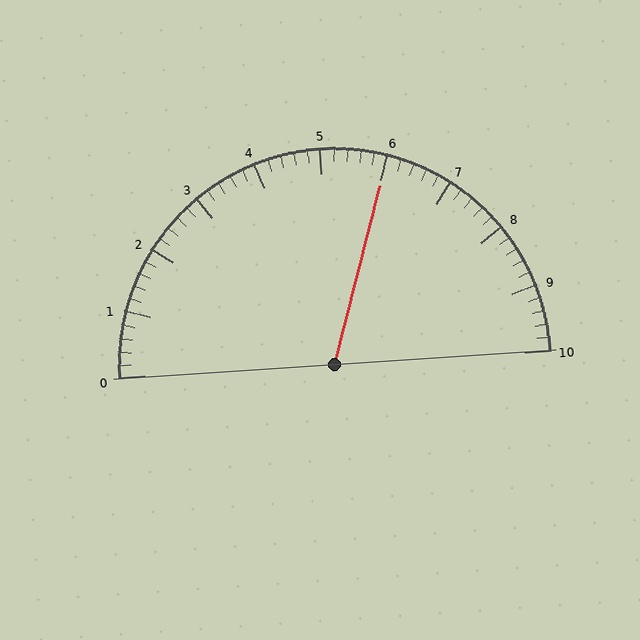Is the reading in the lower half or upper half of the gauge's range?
The reading is in the upper half of the range (0 to 10).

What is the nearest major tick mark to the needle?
The nearest major tick mark is 6.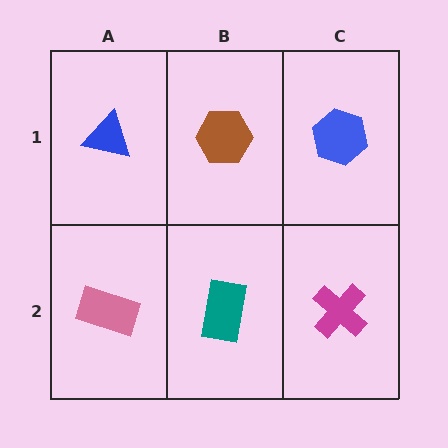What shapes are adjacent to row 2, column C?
A blue hexagon (row 1, column C), a teal rectangle (row 2, column B).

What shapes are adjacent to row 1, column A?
A pink rectangle (row 2, column A), a brown hexagon (row 1, column B).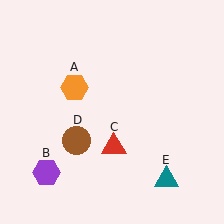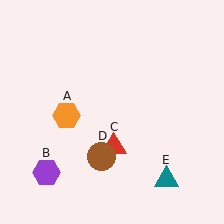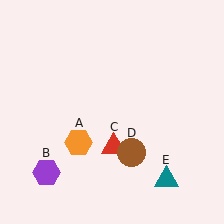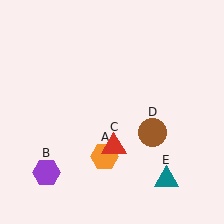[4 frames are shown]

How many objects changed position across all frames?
2 objects changed position: orange hexagon (object A), brown circle (object D).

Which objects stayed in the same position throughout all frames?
Purple hexagon (object B) and red triangle (object C) and teal triangle (object E) remained stationary.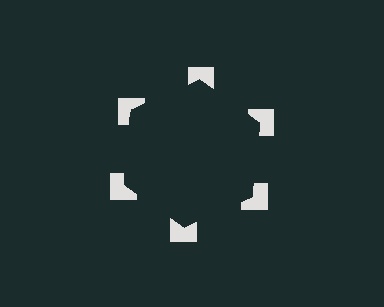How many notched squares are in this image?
There are 6 — one at each vertex of the illusory hexagon.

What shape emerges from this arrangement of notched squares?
An illusory hexagon — its edges are inferred from the aligned wedge cuts in the notched squares, not physically drawn.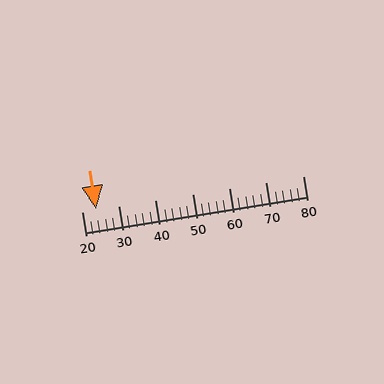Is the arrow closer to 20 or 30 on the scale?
The arrow is closer to 20.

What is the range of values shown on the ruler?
The ruler shows values from 20 to 80.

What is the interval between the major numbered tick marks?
The major tick marks are spaced 10 units apart.